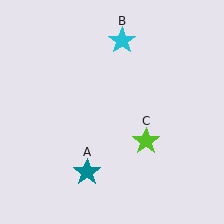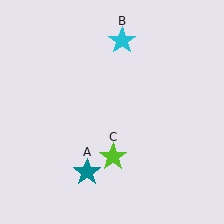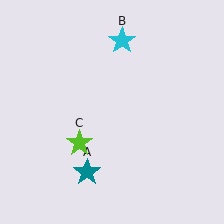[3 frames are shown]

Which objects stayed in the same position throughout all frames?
Teal star (object A) and cyan star (object B) remained stationary.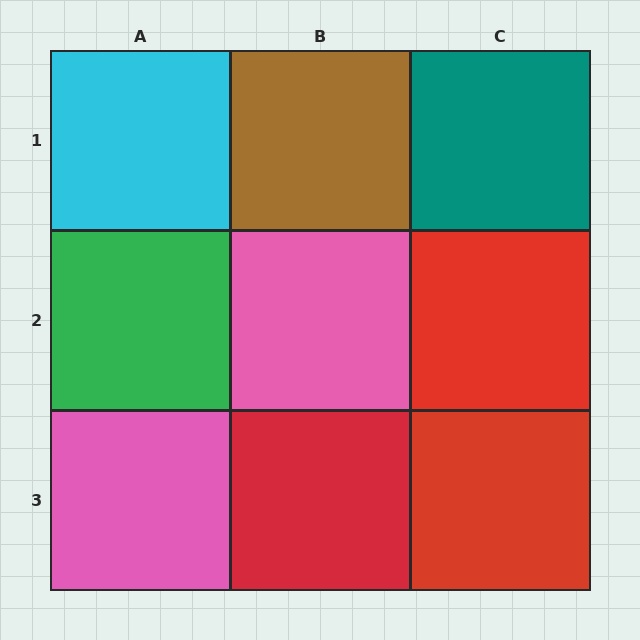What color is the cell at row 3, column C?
Red.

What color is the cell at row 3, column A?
Pink.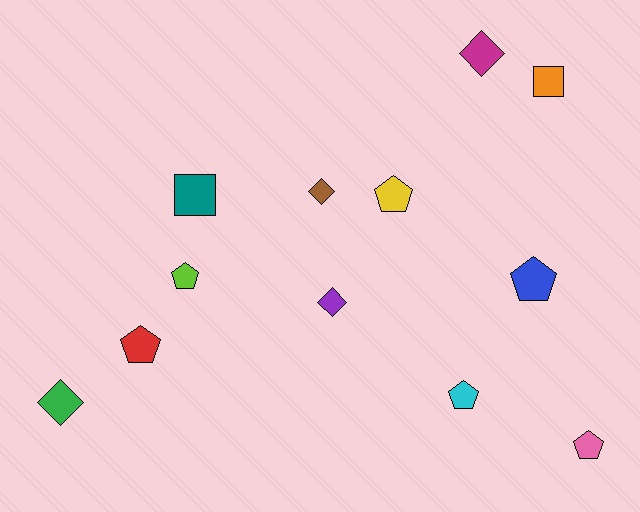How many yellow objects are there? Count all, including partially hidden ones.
There is 1 yellow object.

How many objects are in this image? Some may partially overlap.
There are 12 objects.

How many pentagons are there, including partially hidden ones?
There are 6 pentagons.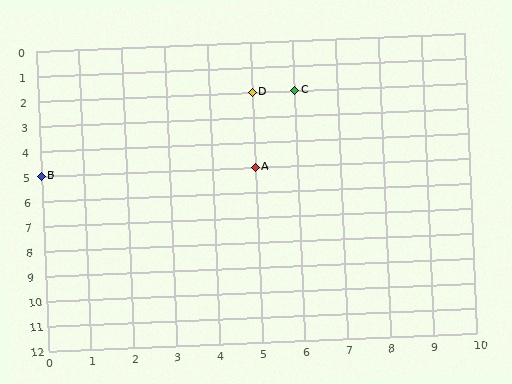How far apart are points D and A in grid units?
Points D and A are 3 rows apart.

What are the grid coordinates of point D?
Point D is at grid coordinates (5, 2).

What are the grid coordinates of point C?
Point C is at grid coordinates (6, 2).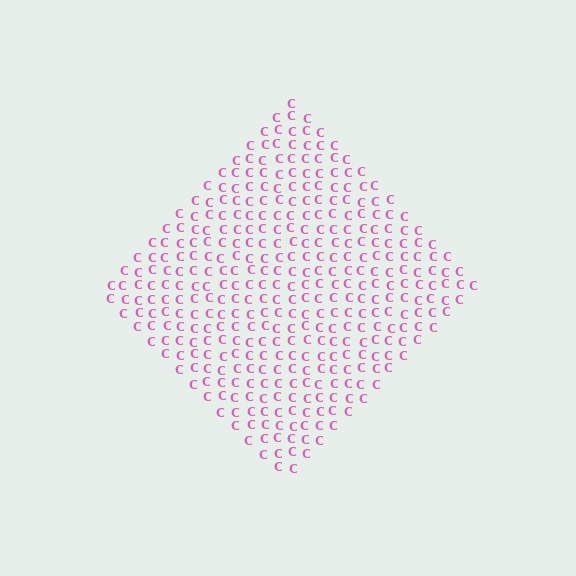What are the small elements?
The small elements are letter C's.